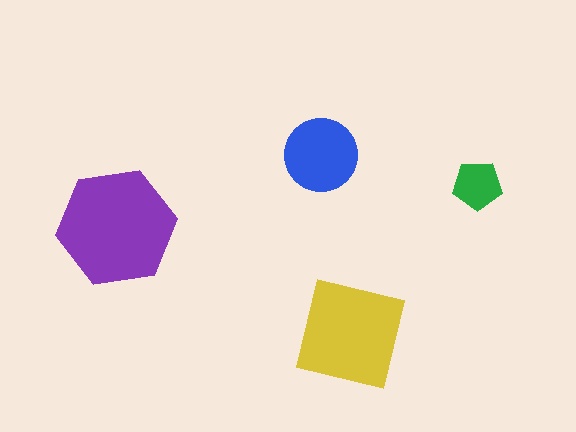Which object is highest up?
The blue circle is topmost.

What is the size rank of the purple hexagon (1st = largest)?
1st.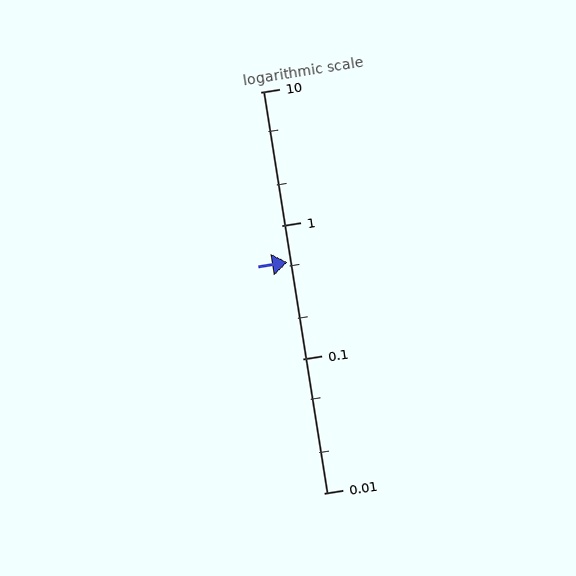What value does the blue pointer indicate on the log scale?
The pointer indicates approximately 0.53.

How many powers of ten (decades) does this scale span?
The scale spans 3 decades, from 0.01 to 10.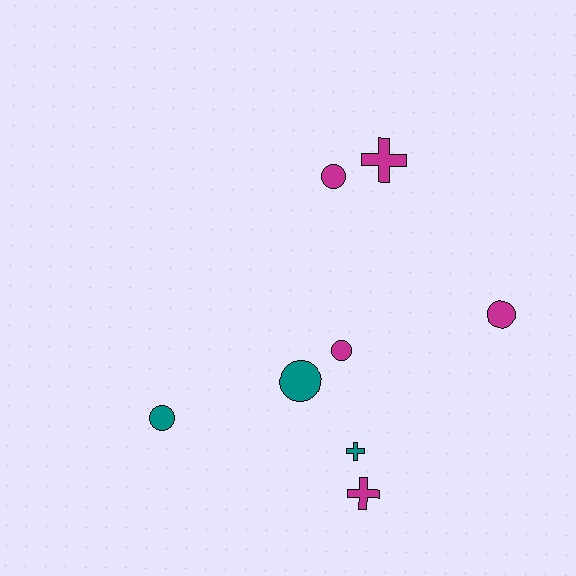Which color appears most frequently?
Magenta, with 5 objects.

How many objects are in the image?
There are 8 objects.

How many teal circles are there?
There are 2 teal circles.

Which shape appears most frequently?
Circle, with 5 objects.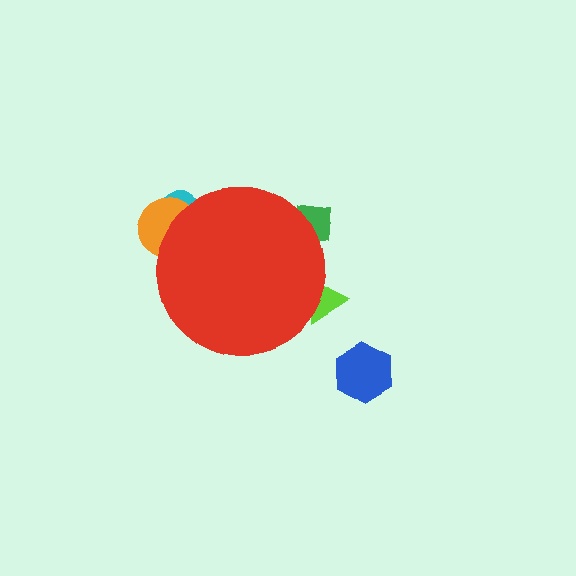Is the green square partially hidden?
Yes, the green square is partially hidden behind the red circle.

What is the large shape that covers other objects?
A red circle.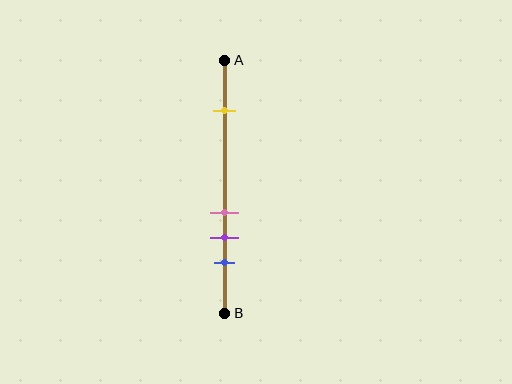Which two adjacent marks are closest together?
The pink and purple marks are the closest adjacent pair.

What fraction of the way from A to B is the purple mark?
The purple mark is approximately 70% (0.7) of the way from A to B.